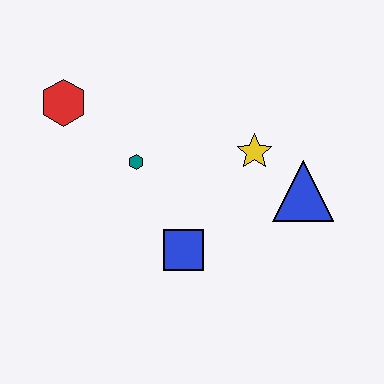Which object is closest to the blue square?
The teal hexagon is closest to the blue square.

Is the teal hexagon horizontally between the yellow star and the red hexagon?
Yes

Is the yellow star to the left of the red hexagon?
No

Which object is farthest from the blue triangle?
The red hexagon is farthest from the blue triangle.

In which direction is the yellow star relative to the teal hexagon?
The yellow star is to the right of the teal hexagon.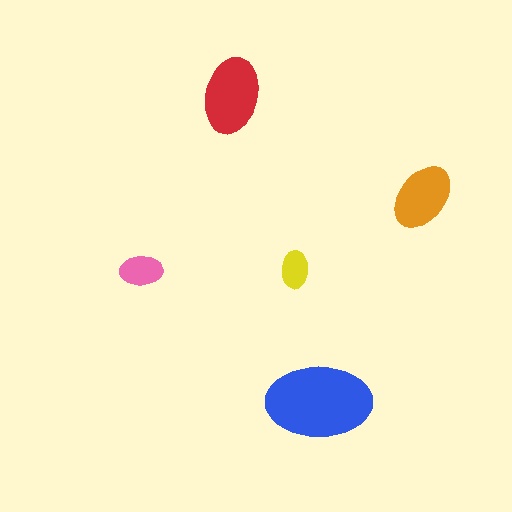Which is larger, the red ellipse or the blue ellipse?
The blue one.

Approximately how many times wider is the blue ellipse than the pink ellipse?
About 2.5 times wider.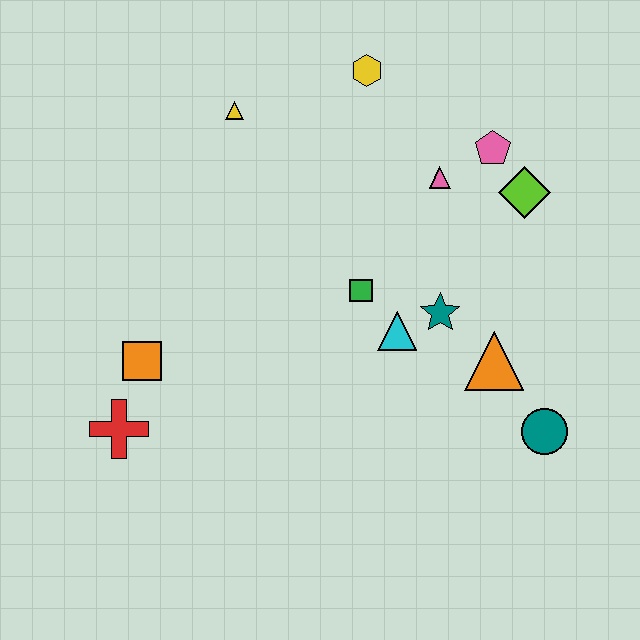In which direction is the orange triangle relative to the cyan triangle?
The orange triangle is to the right of the cyan triangle.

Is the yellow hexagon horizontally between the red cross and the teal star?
Yes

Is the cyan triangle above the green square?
No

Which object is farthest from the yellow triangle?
The teal circle is farthest from the yellow triangle.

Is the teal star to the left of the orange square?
No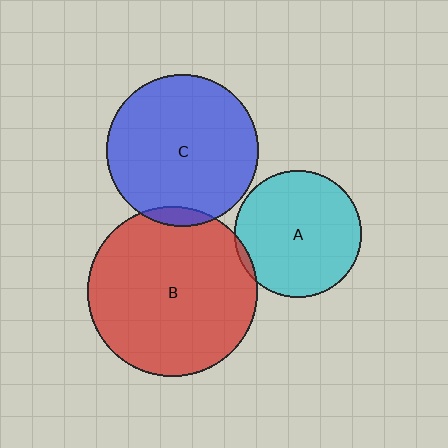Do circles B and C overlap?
Yes.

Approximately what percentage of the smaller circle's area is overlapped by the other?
Approximately 5%.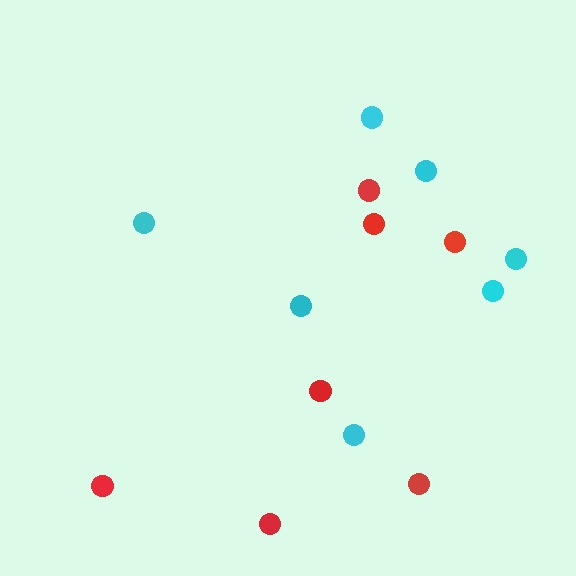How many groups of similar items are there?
There are 2 groups: one group of red circles (7) and one group of cyan circles (7).